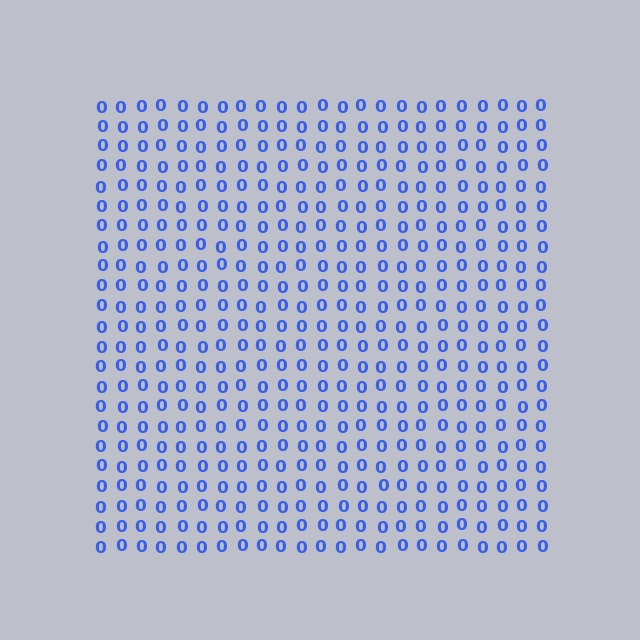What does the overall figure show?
The overall figure shows a square.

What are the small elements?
The small elements are digit 0's.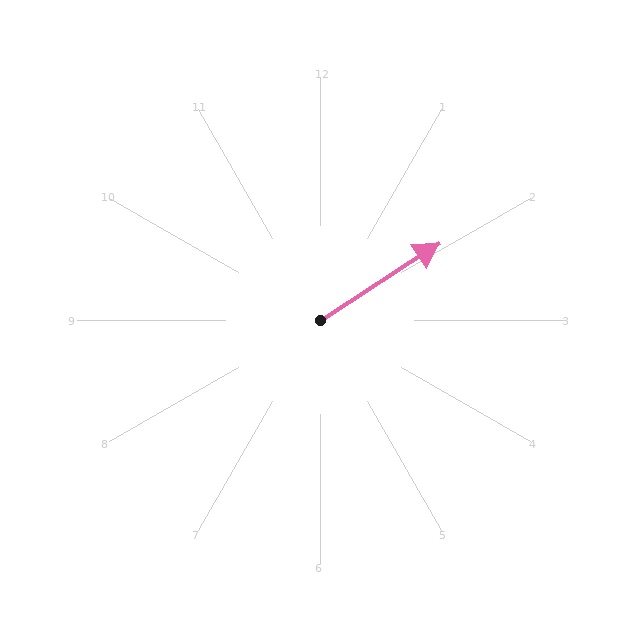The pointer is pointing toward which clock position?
Roughly 2 o'clock.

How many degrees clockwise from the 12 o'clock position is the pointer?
Approximately 57 degrees.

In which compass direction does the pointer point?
Northeast.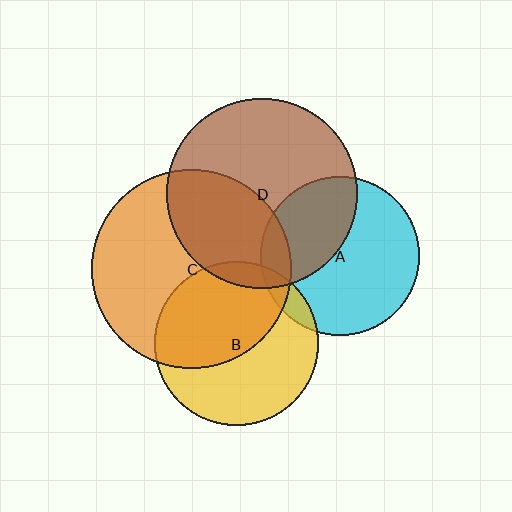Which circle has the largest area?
Circle C (orange).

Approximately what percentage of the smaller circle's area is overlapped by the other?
Approximately 40%.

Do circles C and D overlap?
Yes.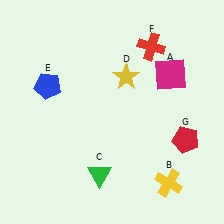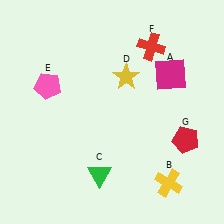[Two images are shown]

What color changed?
The pentagon (E) changed from blue in Image 1 to pink in Image 2.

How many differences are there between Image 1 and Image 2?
There is 1 difference between the two images.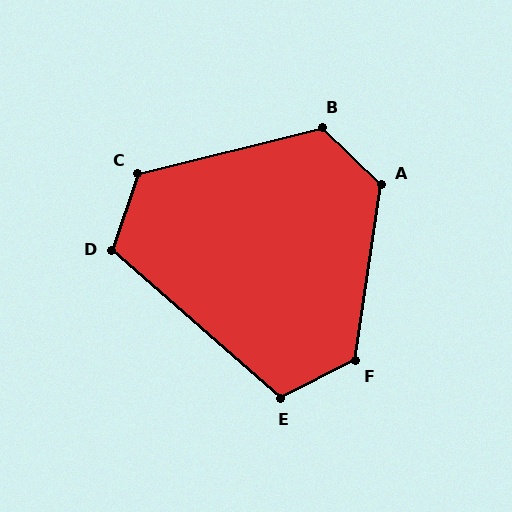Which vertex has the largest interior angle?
A, at approximately 125 degrees.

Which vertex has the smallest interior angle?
E, at approximately 112 degrees.